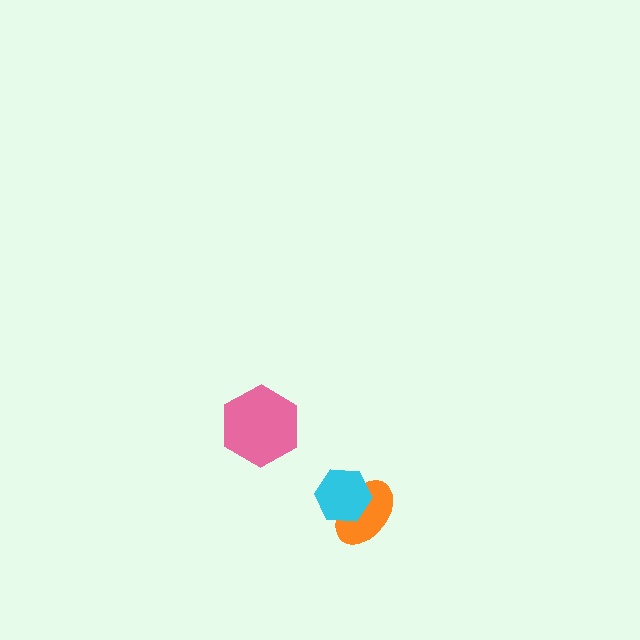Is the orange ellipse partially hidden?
Yes, it is partially covered by another shape.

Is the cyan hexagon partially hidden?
No, no other shape covers it.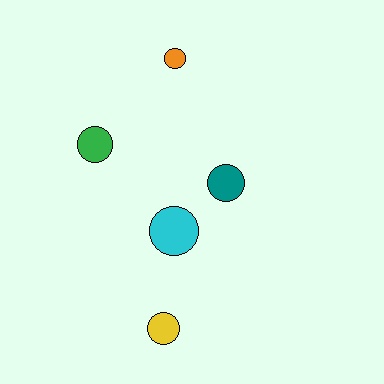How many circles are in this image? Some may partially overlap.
There are 5 circles.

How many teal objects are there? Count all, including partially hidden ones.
There is 1 teal object.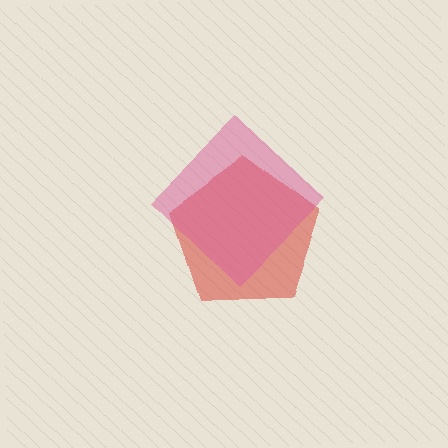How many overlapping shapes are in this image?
There are 2 overlapping shapes in the image.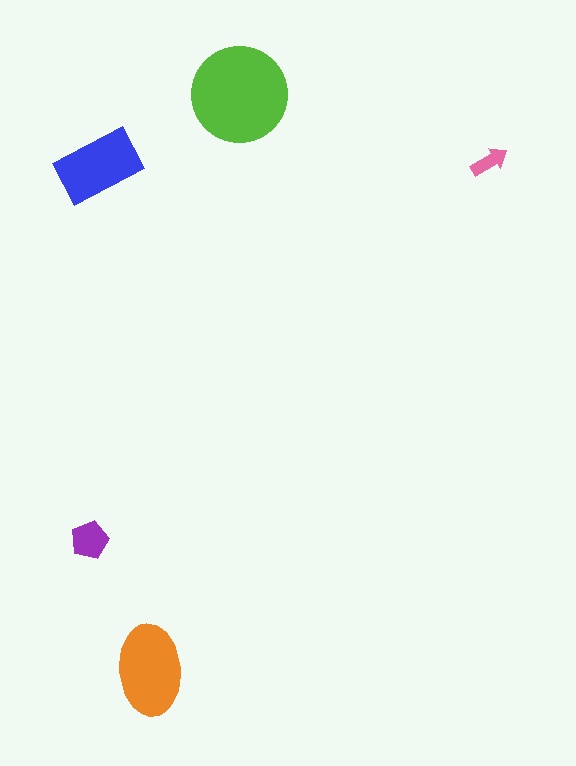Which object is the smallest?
The pink arrow.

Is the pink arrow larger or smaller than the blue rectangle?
Smaller.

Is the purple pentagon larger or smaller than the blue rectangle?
Smaller.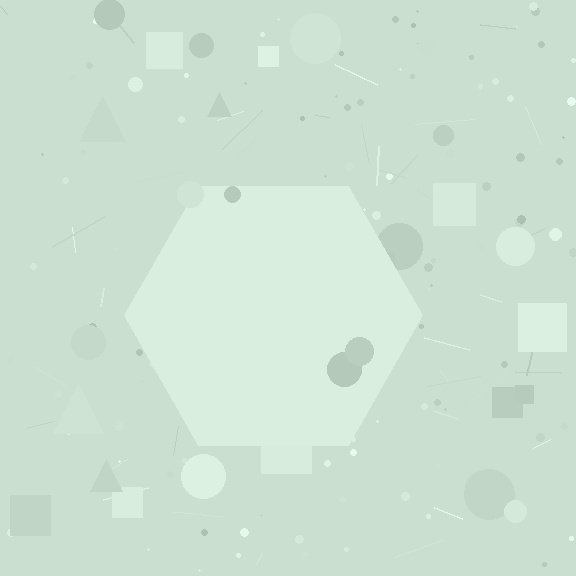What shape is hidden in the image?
A hexagon is hidden in the image.